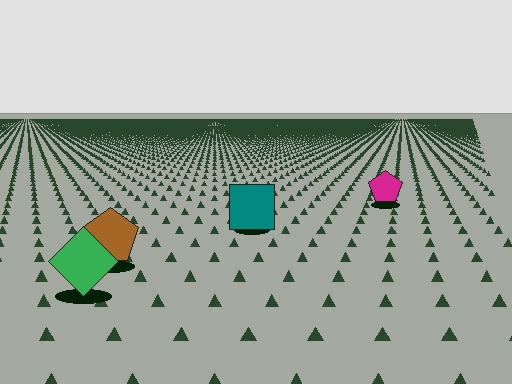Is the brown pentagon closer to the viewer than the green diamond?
No. The green diamond is closer — you can tell from the texture gradient: the ground texture is coarser near it.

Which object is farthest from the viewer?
The magenta pentagon is farthest from the viewer. It appears smaller and the ground texture around it is denser.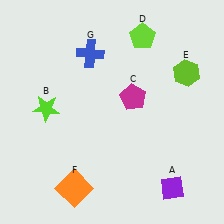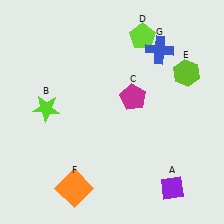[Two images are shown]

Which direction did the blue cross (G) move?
The blue cross (G) moved right.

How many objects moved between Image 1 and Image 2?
1 object moved between the two images.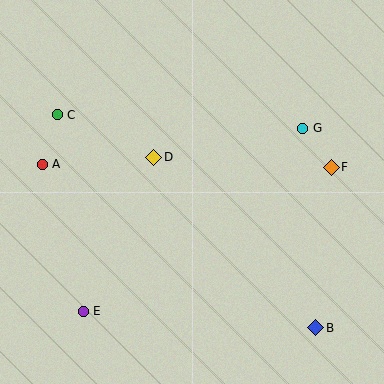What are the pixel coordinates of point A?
Point A is at (42, 164).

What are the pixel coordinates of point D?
Point D is at (154, 157).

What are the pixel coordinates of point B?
Point B is at (316, 328).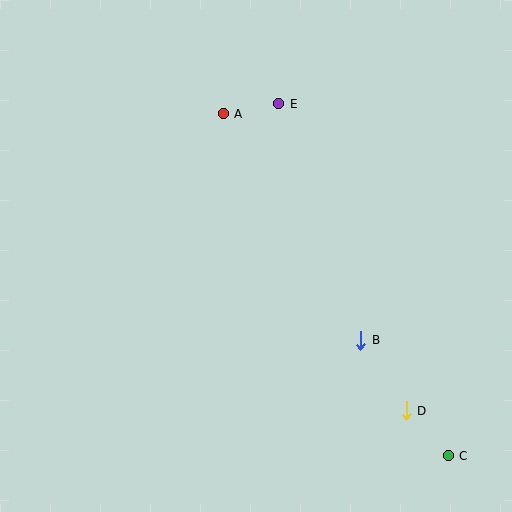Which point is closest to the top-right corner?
Point E is closest to the top-right corner.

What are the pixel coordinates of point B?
Point B is at (361, 340).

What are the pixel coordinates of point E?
Point E is at (279, 104).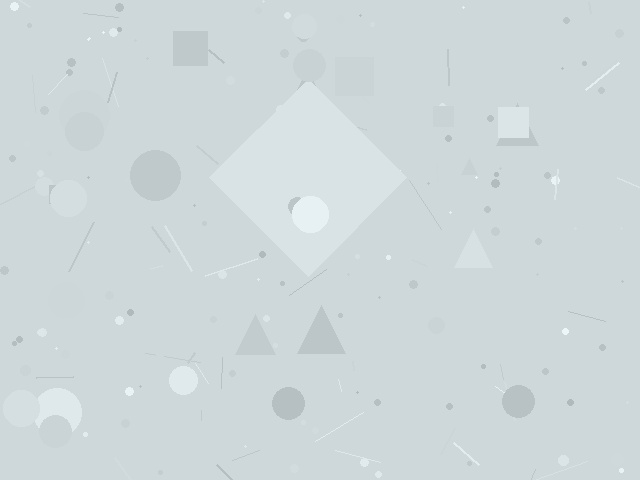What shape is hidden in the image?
A diamond is hidden in the image.